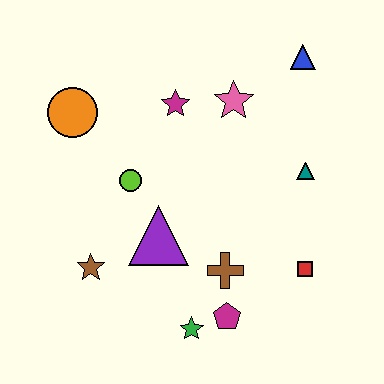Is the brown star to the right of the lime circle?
No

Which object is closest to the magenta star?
The pink star is closest to the magenta star.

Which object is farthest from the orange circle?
The red square is farthest from the orange circle.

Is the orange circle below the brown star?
No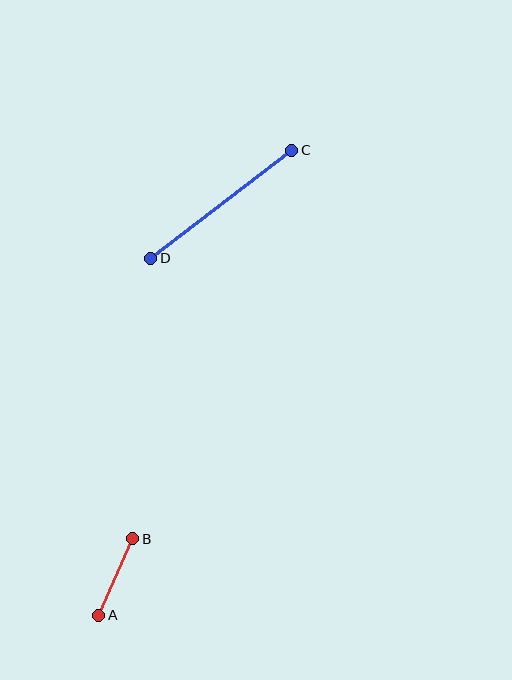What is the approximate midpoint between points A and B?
The midpoint is at approximately (116, 577) pixels.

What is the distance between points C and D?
The distance is approximately 177 pixels.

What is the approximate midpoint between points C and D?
The midpoint is at approximately (221, 204) pixels.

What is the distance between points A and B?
The distance is approximately 84 pixels.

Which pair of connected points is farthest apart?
Points C and D are farthest apart.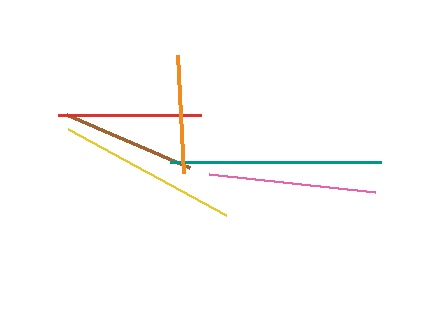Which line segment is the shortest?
The orange line is the shortest at approximately 118 pixels.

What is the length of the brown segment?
The brown segment is approximately 134 pixels long.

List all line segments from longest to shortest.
From longest to shortest: teal, yellow, pink, red, brown, orange.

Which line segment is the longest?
The teal line is the longest at approximately 210 pixels.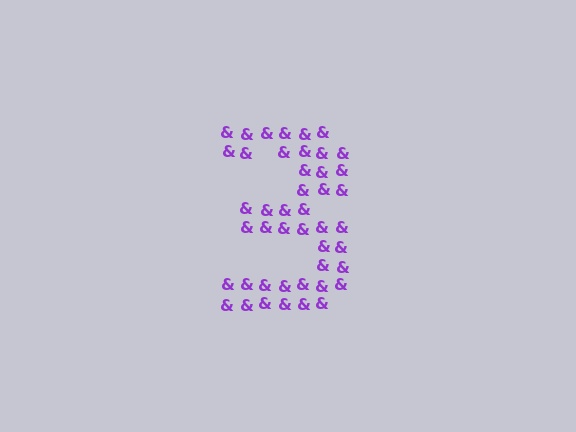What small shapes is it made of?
It is made of small ampersands.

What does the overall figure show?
The overall figure shows the digit 3.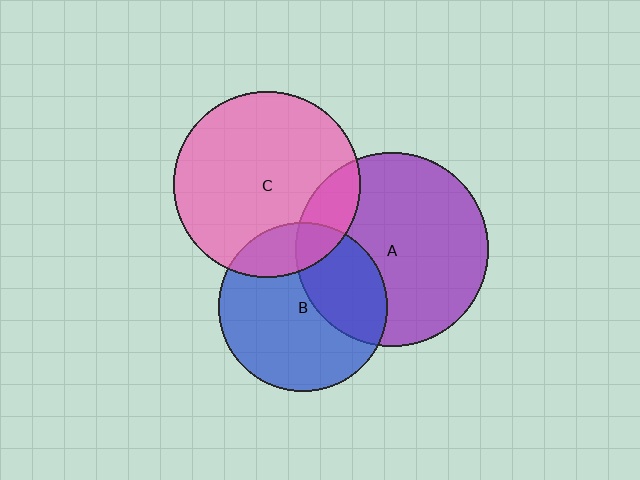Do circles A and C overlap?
Yes.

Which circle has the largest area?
Circle A (purple).